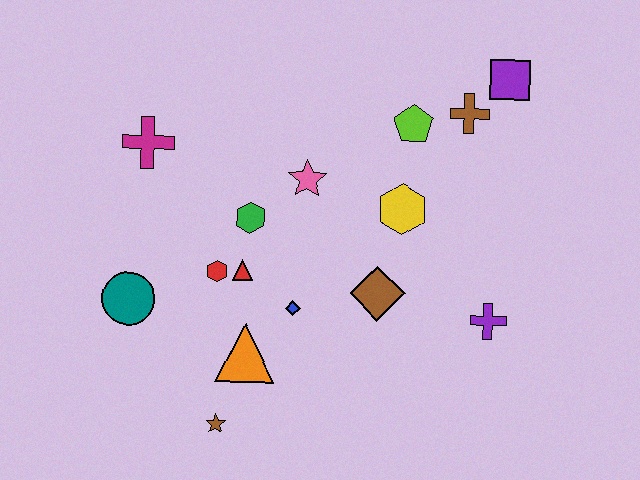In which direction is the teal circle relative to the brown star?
The teal circle is above the brown star.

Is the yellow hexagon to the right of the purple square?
No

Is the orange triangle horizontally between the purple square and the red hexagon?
Yes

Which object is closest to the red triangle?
The red hexagon is closest to the red triangle.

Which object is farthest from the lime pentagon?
The brown star is farthest from the lime pentagon.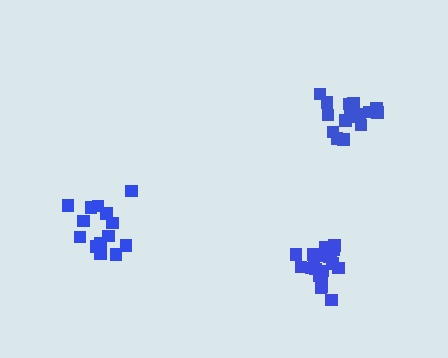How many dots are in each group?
Group 1: 14 dots, Group 2: 15 dots, Group 3: 20 dots (49 total).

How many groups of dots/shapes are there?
There are 3 groups.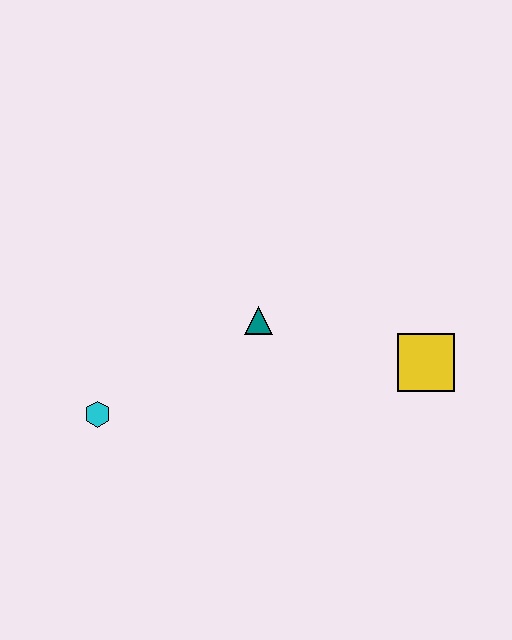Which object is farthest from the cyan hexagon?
The yellow square is farthest from the cyan hexagon.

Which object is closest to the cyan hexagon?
The teal triangle is closest to the cyan hexagon.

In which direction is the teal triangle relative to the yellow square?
The teal triangle is to the left of the yellow square.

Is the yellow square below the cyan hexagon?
No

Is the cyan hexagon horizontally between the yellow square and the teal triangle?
No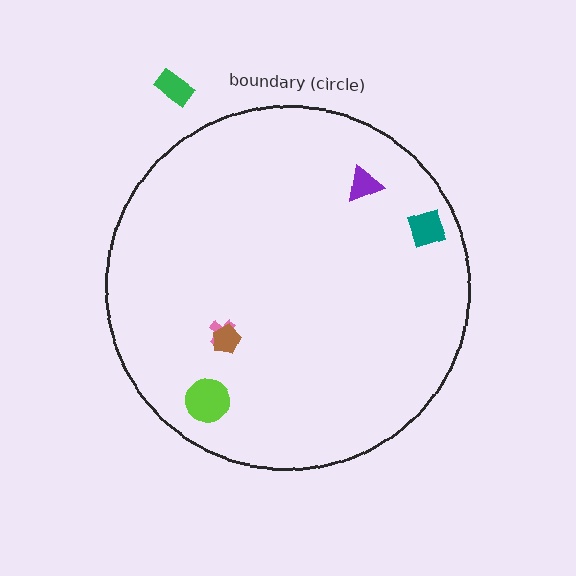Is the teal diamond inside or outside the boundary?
Inside.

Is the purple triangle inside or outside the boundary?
Inside.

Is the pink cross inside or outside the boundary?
Inside.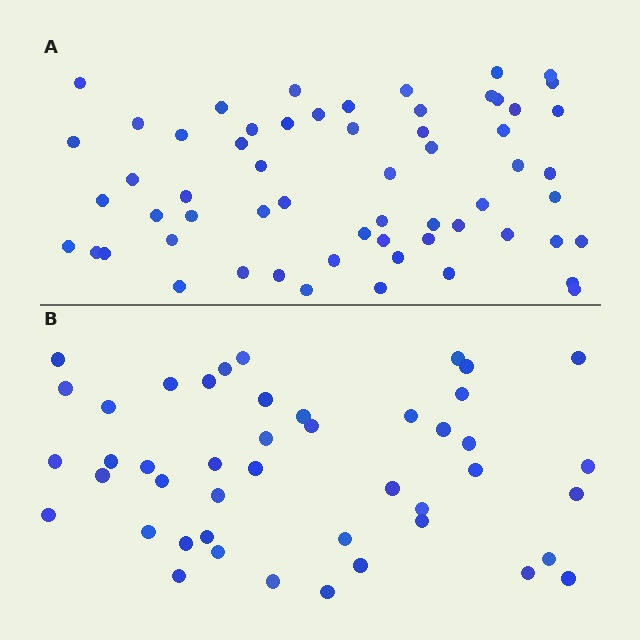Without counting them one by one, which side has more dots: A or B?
Region A (the top region) has more dots.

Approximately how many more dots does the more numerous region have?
Region A has approximately 15 more dots than region B.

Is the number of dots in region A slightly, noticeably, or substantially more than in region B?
Region A has noticeably more, but not dramatically so. The ratio is roughly 1.3 to 1.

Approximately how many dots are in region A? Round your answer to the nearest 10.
About 60 dots.